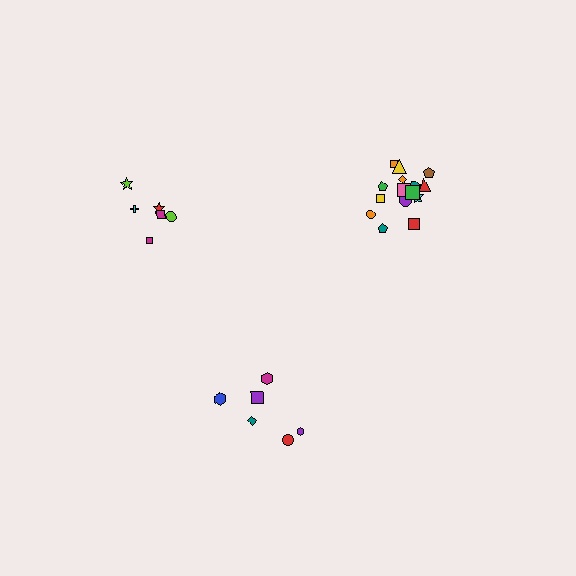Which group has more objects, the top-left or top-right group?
The top-right group.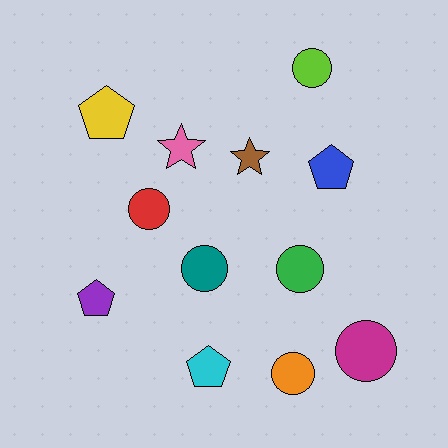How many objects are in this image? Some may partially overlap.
There are 12 objects.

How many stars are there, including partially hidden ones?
There are 2 stars.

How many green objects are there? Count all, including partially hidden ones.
There is 1 green object.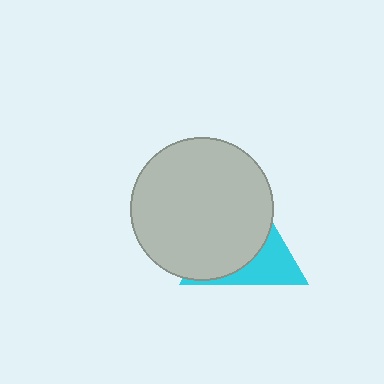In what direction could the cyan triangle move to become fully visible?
The cyan triangle could move toward the lower-right. That would shift it out from behind the light gray circle entirely.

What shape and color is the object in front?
The object in front is a light gray circle.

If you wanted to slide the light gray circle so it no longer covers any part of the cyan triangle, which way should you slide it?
Slide it toward the upper-left — that is the most direct way to separate the two shapes.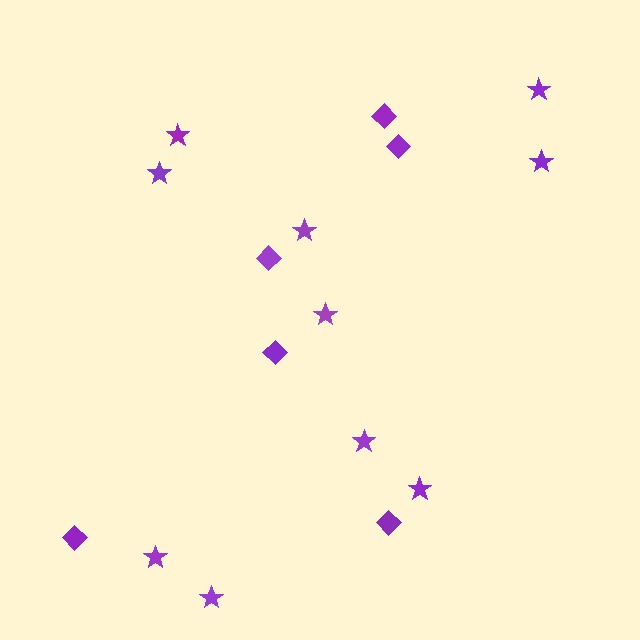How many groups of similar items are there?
There are 2 groups: one group of stars (10) and one group of diamonds (6).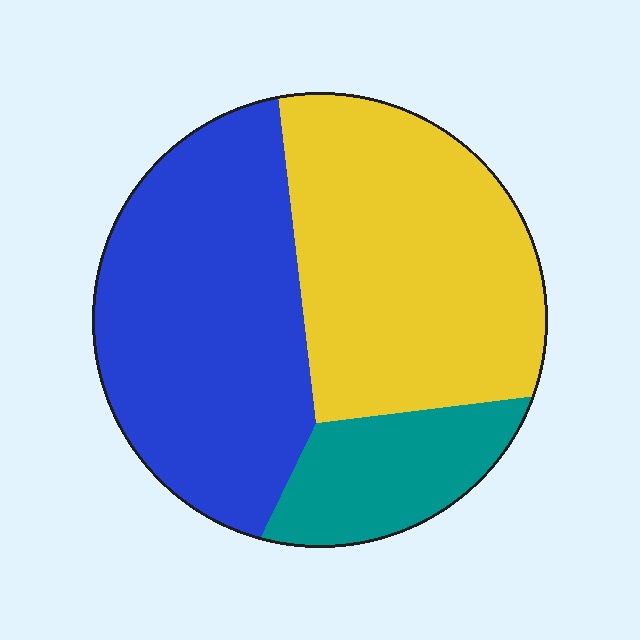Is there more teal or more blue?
Blue.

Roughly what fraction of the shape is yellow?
Yellow covers around 40% of the shape.